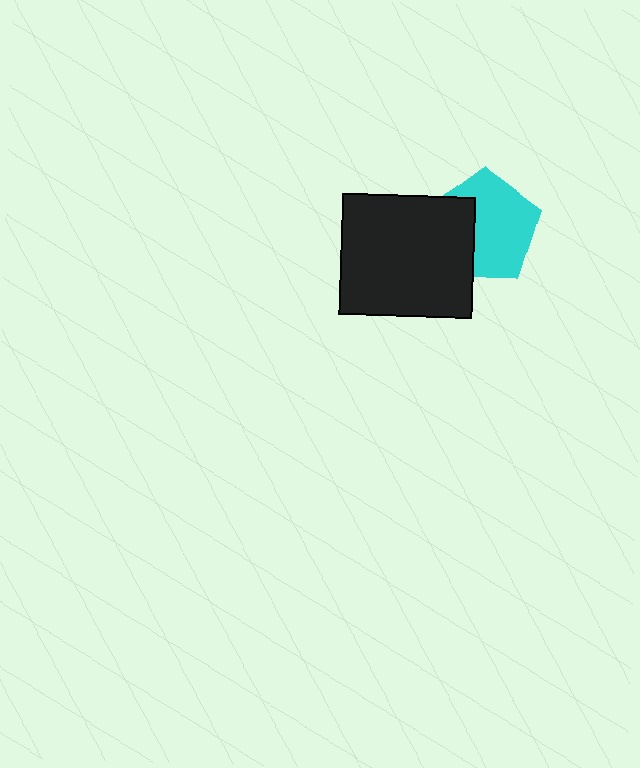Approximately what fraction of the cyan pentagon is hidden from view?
Roughly 35% of the cyan pentagon is hidden behind the black rectangle.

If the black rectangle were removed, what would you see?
You would see the complete cyan pentagon.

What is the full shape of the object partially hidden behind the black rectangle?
The partially hidden object is a cyan pentagon.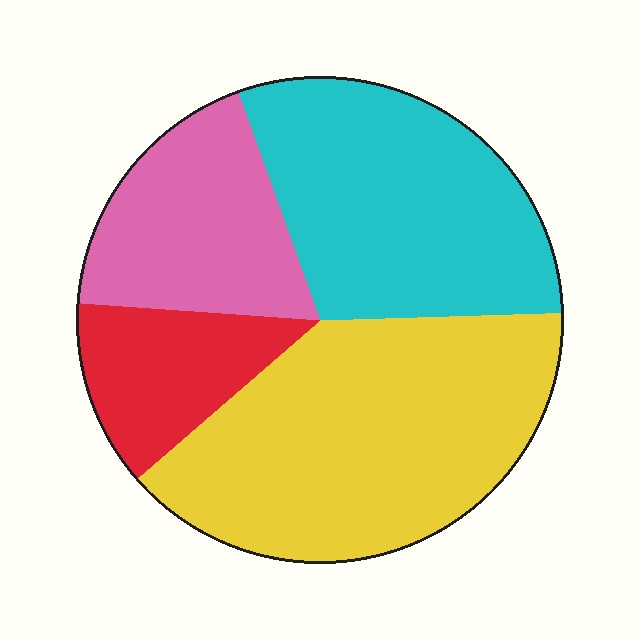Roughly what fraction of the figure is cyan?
Cyan takes up about one third (1/3) of the figure.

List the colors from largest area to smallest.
From largest to smallest: yellow, cyan, pink, red.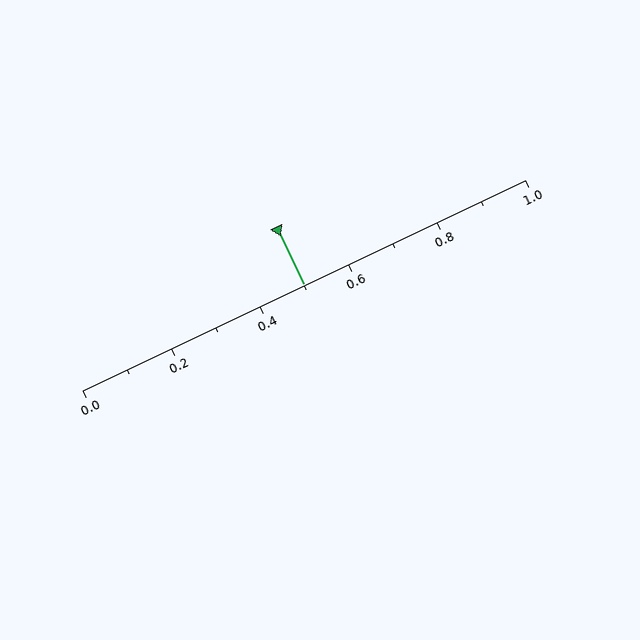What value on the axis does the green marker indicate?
The marker indicates approximately 0.5.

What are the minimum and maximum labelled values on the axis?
The axis runs from 0.0 to 1.0.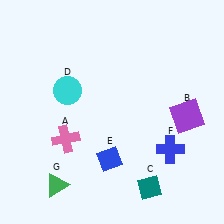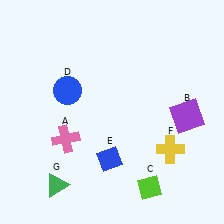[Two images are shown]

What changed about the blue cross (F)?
In Image 1, F is blue. In Image 2, it changed to yellow.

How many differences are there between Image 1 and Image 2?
There are 3 differences between the two images.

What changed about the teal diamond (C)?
In Image 1, C is teal. In Image 2, it changed to lime.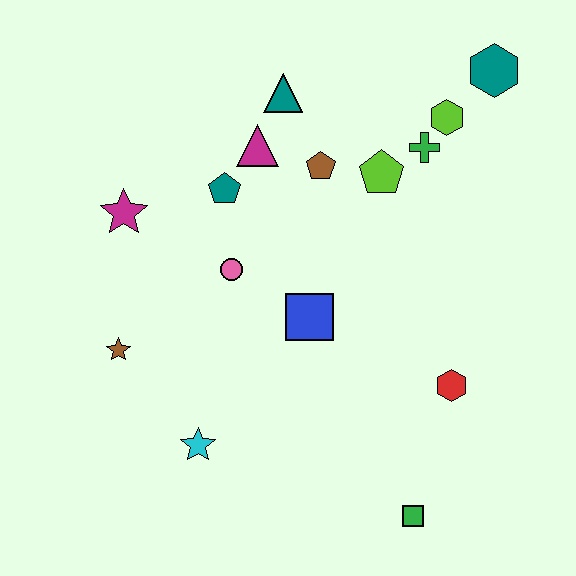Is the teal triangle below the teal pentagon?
No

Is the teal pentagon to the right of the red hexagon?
No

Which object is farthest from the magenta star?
The green square is farthest from the magenta star.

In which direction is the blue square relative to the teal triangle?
The blue square is below the teal triangle.